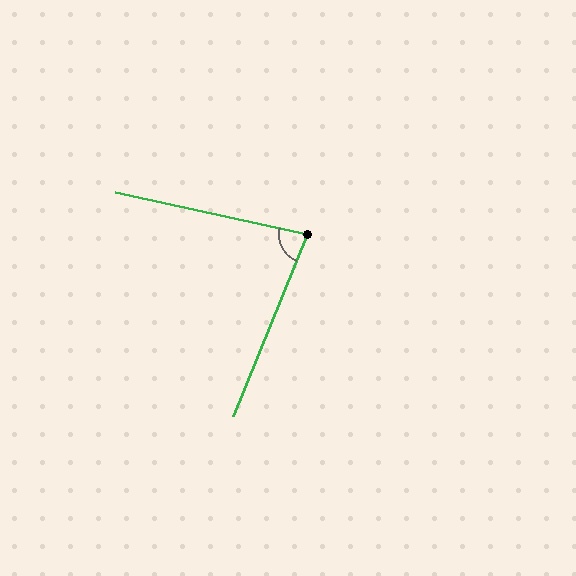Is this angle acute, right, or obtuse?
It is acute.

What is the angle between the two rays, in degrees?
Approximately 80 degrees.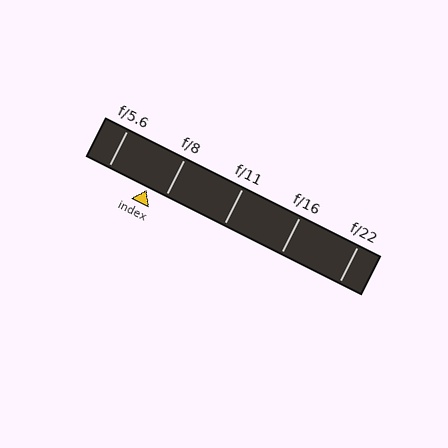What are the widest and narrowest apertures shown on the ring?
The widest aperture shown is f/5.6 and the narrowest is f/22.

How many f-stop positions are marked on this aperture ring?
There are 5 f-stop positions marked.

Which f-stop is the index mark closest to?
The index mark is closest to f/8.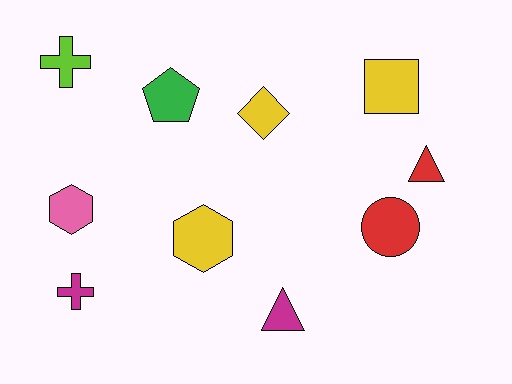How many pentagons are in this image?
There is 1 pentagon.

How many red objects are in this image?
There are 2 red objects.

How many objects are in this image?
There are 10 objects.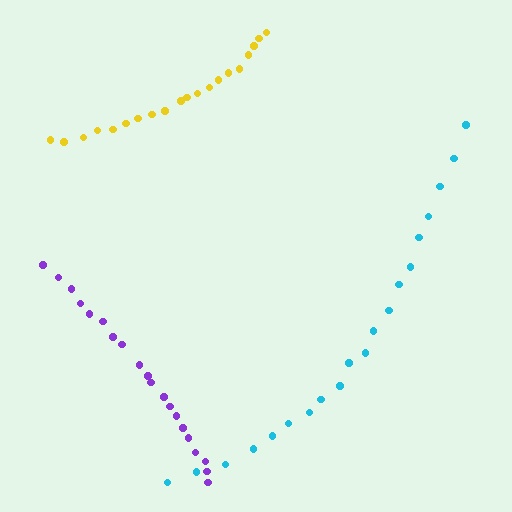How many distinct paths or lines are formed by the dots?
There are 3 distinct paths.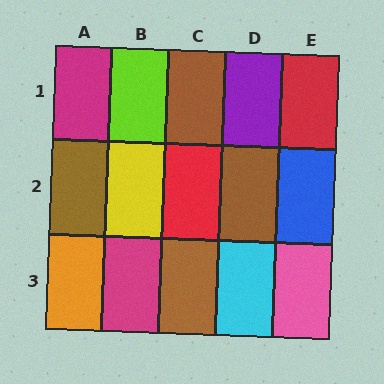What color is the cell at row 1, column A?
Magenta.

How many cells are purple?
1 cell is purple.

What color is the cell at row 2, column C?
Red.